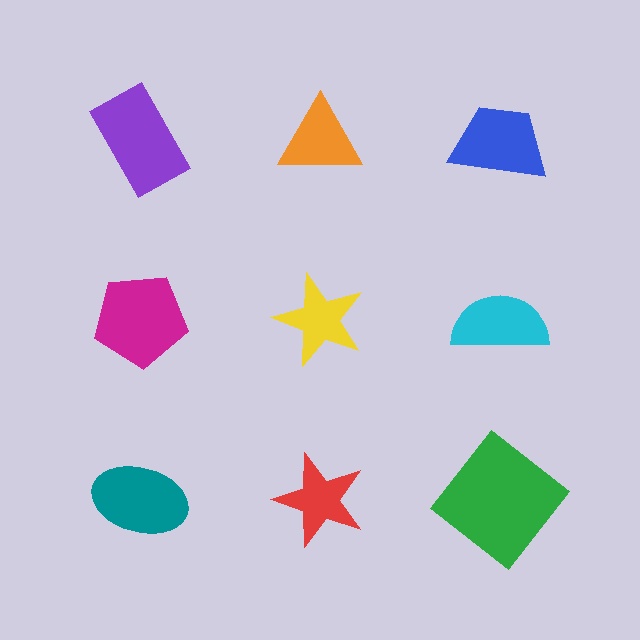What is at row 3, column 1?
A teal ellipse.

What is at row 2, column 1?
A magenta pentagon.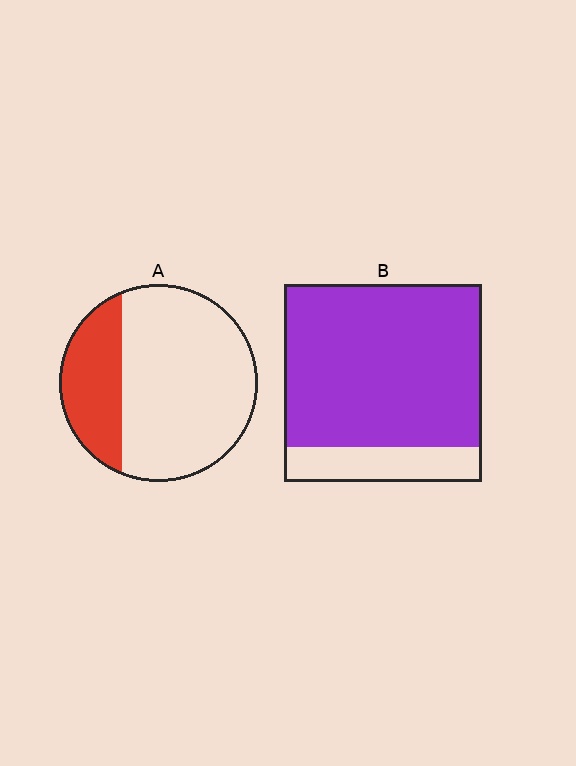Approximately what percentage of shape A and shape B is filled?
A is approximately 25% and B is approximately 80%.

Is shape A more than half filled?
No.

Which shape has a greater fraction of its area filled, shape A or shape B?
Shape B.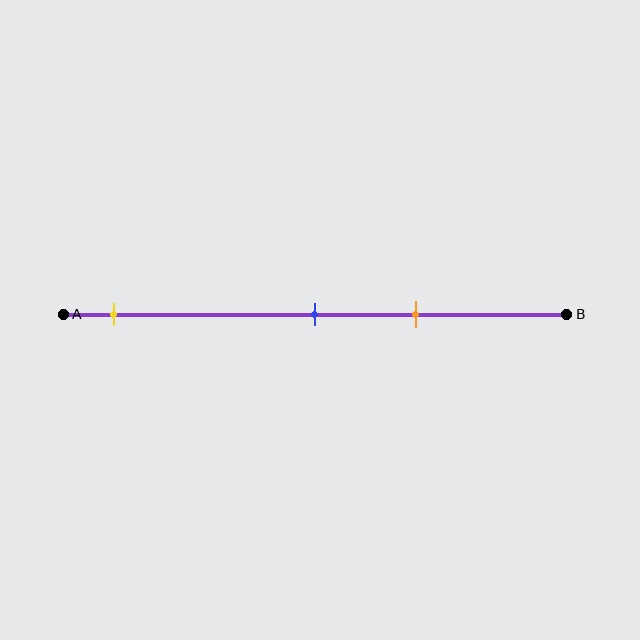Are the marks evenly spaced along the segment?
No, the marks are not evenly spaced.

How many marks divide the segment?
There are 3 marks dividing the segment.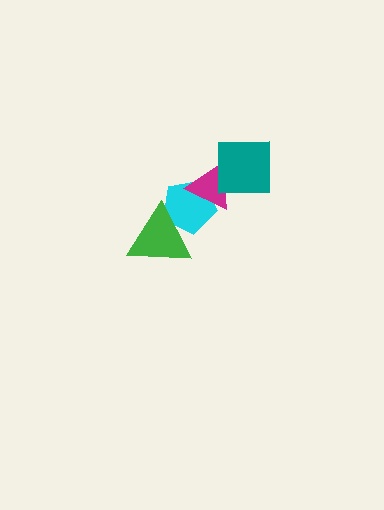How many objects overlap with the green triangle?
1 object overlaps with the green triangle.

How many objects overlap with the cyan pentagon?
2 objects overlap with the cyan pentagon.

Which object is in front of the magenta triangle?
The teal square is in front of the magenta triangle.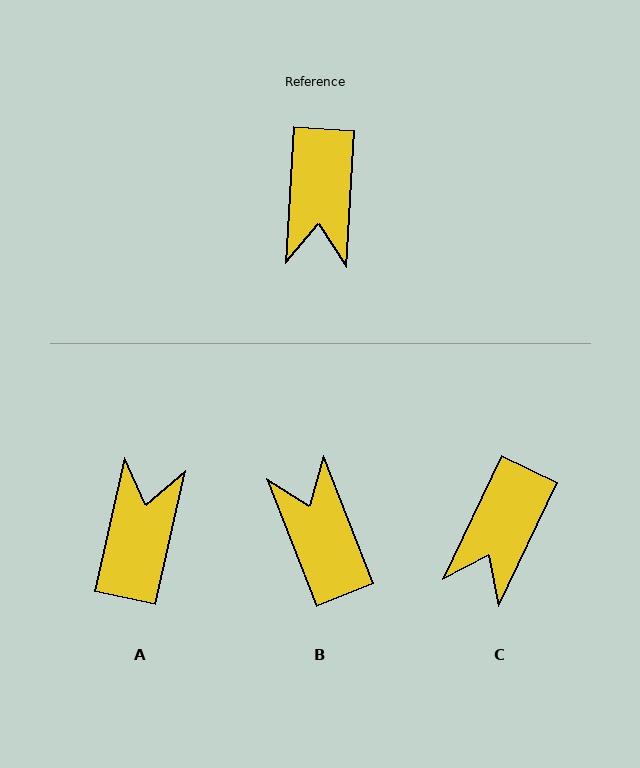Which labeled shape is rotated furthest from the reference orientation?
A, about 171 degrees away.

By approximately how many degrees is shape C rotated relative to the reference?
Approximately 22 degrees clockwise.